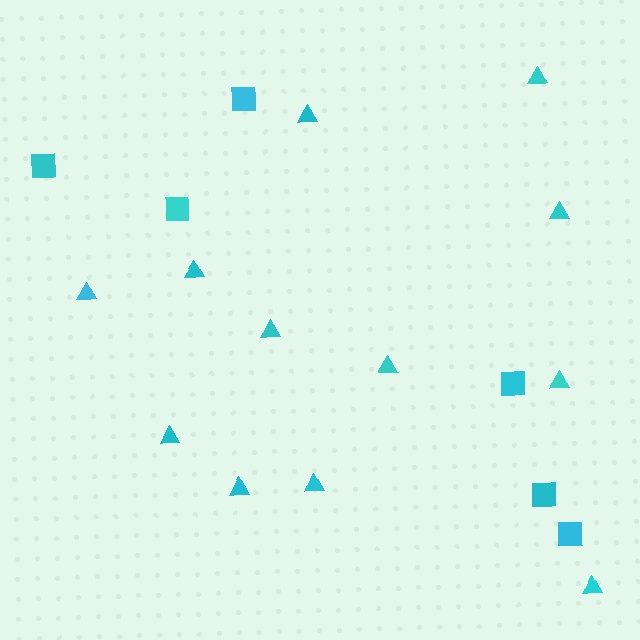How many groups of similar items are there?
There are 2 groups: one group of squares (6) and one group of triangles (12).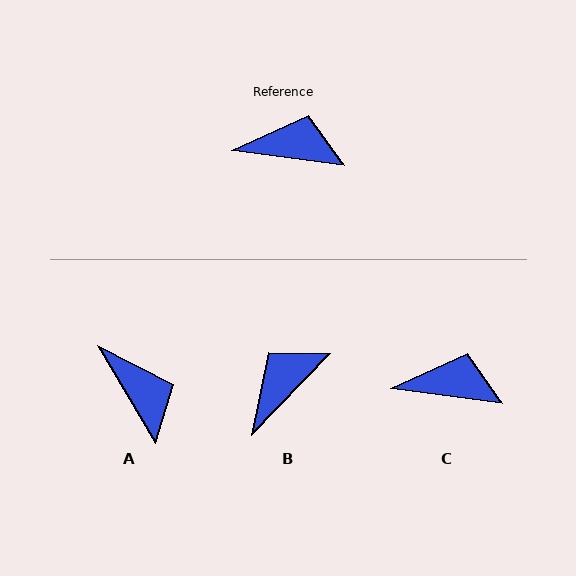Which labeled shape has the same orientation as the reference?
C.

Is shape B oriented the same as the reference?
No, it is off by about 54 degrees.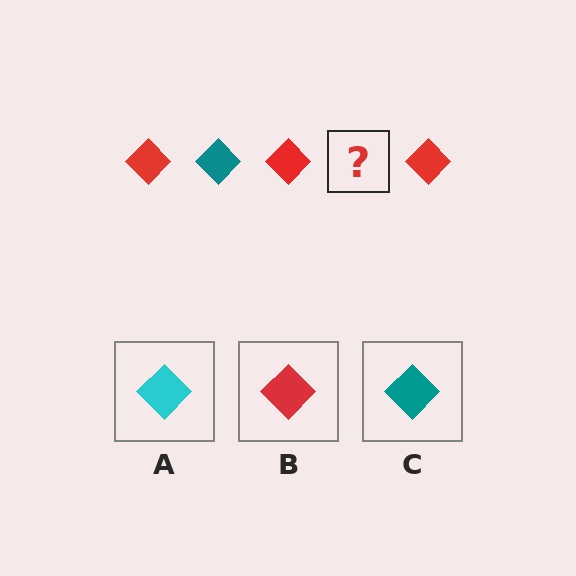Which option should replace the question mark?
Option C.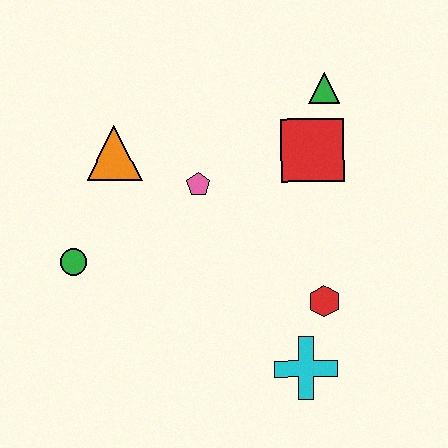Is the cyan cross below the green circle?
Yes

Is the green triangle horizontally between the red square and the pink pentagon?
No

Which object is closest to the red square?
The green triangle is closest to the red square.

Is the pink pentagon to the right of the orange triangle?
Yes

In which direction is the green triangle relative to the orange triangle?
The green triangle is to the right of the orange triangle.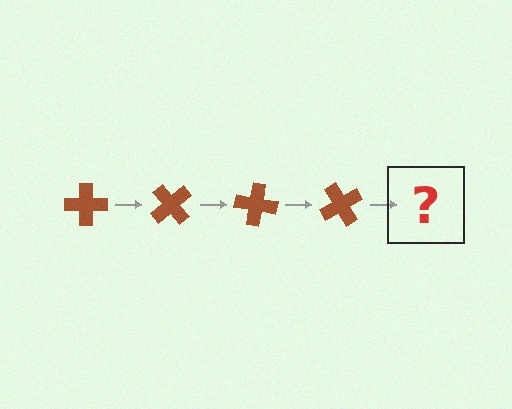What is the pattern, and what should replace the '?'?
The pattern is that the cross rotates 50 degrees each step. The '?' should be a brown cross rotated 200 degrees.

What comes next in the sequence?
The next element should be a brown cross rotated 200 degrees.